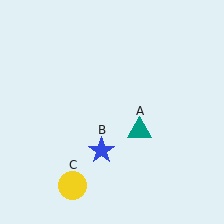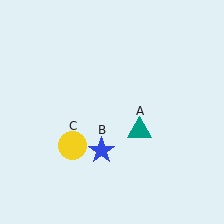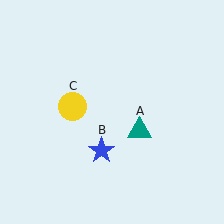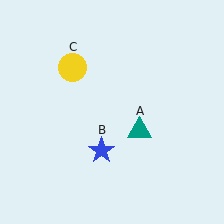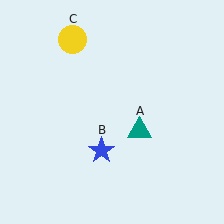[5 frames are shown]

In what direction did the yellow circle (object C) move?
The yellow circle (object C) moved up.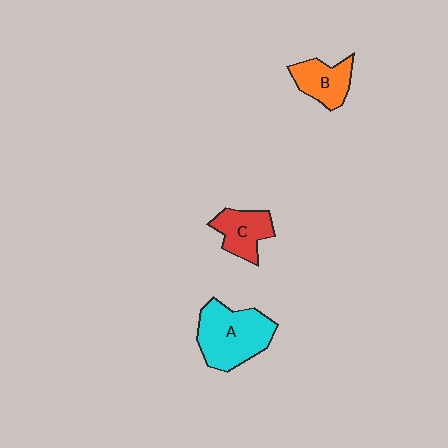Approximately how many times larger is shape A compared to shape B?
Approximately 1.7 times.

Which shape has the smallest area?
Shape B (orange).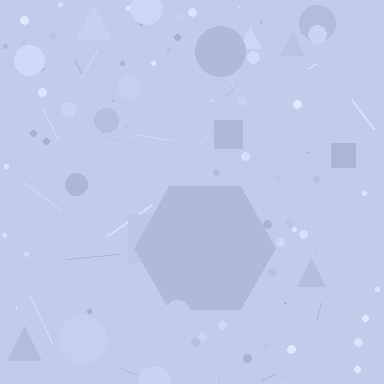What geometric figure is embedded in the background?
A hexagon is embedded in the background.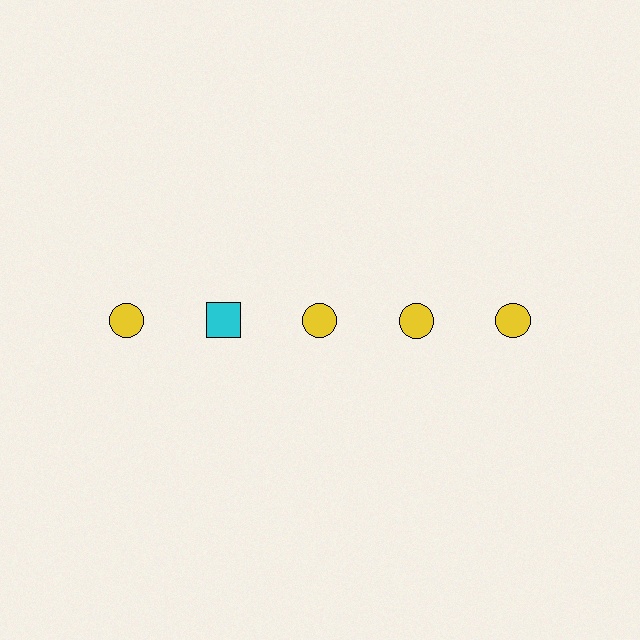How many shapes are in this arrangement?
There are 5 shapes arranged in a grid pattern.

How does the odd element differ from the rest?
It differs in both color (cyan instead of yellow) and shape (square instead of circle).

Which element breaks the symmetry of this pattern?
The cyan square in the top row, second from left column breaks the symmetry. All other shapes are yellow circles.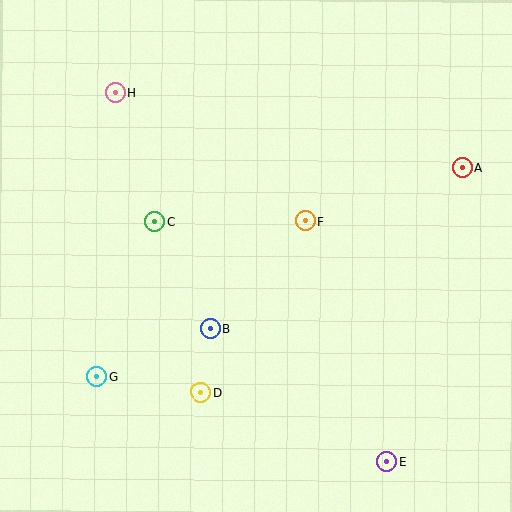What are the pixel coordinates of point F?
Point F is at (306, 221).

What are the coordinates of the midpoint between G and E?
The midpoint between G and E is at (242, 419).